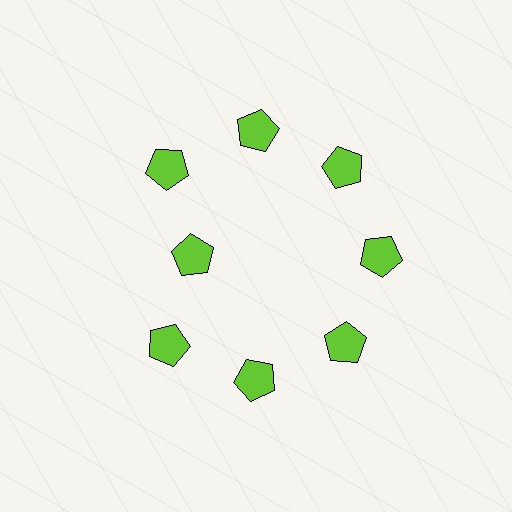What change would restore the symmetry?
The symmetry would be restored by moving it outward, back onto the ring so that all 8 pentagons sit at equal angles and equal distance from the center.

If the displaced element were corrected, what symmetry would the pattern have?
It would have 8-fold rotational symmetry — the pattern would map onto itself every 45 degrees.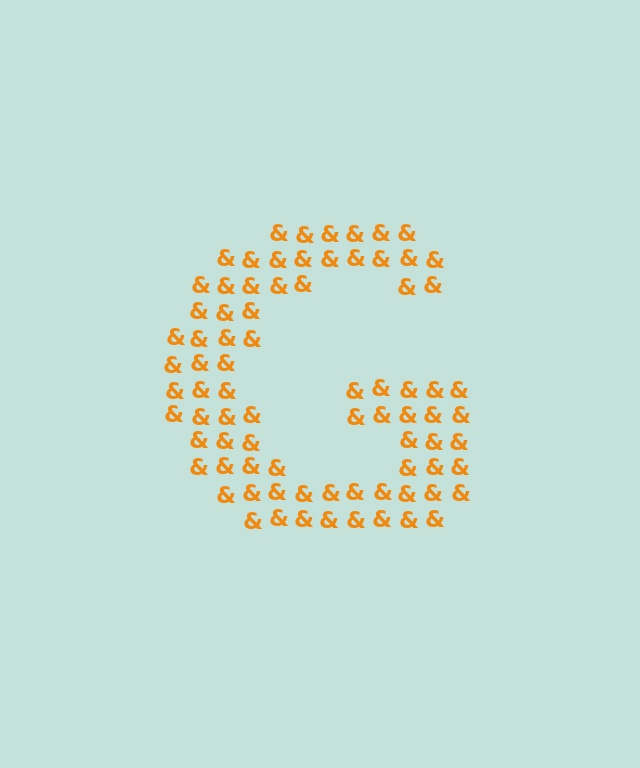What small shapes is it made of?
It is made of small ampersands.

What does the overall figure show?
The overall figure shows the letter G.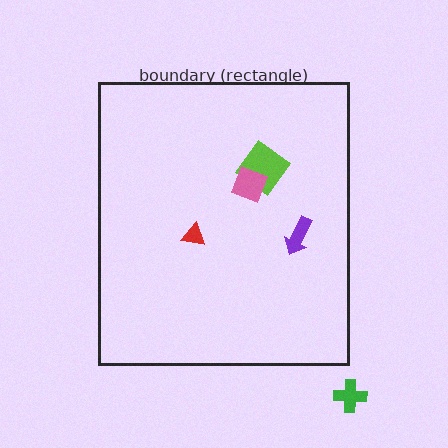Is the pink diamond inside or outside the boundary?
Inside.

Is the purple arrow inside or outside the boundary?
Inside.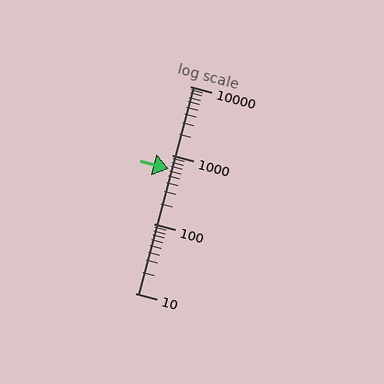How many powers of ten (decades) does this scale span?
The scale spans 3 decades, from 10 to 10000.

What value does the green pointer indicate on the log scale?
The pointer indicates approximately 630.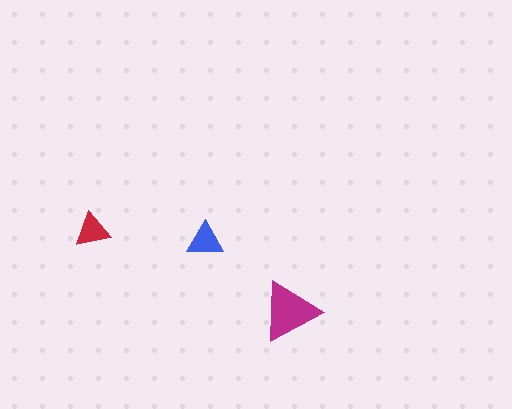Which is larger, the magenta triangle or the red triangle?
The magenta one.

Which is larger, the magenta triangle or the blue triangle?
The magenta one.